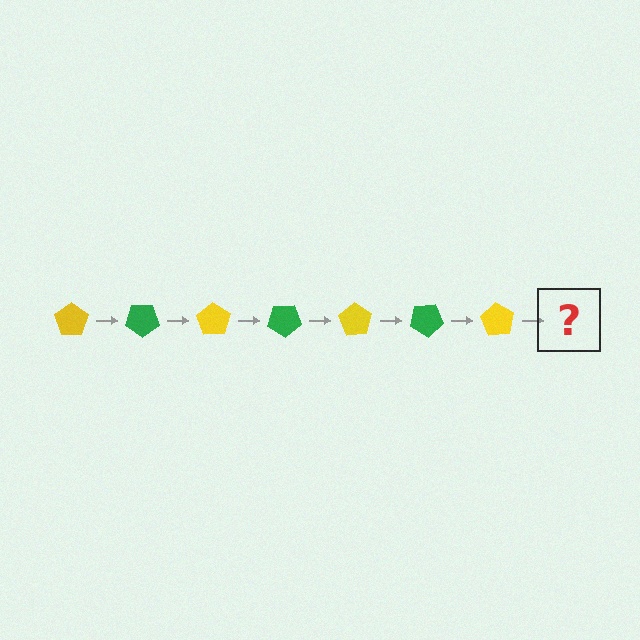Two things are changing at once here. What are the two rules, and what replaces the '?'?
The two rules are that it rotates 35 degrees each step and the color cycles through yellow and green. The '?' should be a green pentagon, rotated 245 degrees from the start.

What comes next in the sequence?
The next element should be a green pentagon, rotated 245 degrees from the start.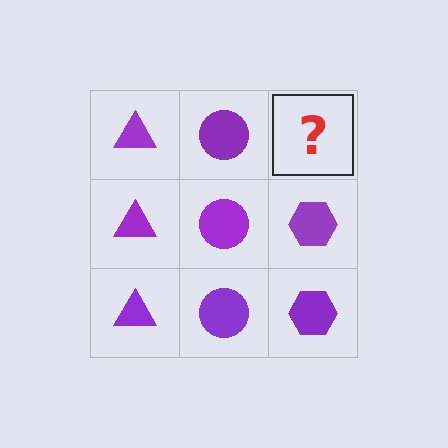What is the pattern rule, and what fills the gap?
The rule is that each column has a consistent shape. The gap should be filled with a purple hexagon.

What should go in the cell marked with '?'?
The missing cell should contain a purple hexagon.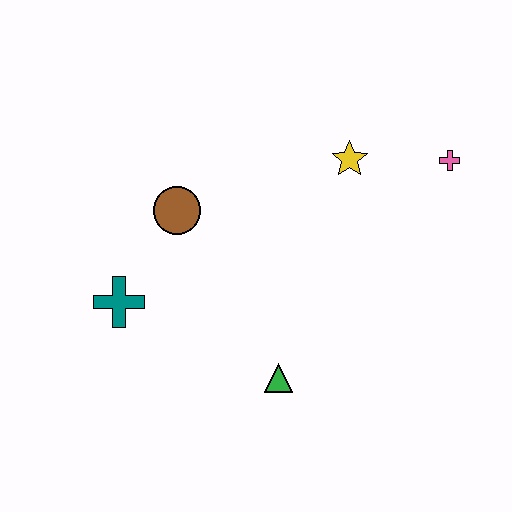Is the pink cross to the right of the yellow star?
Yes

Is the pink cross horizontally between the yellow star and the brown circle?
No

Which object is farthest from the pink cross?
The teal cross is farthest from the pink cross.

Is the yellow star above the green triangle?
Yes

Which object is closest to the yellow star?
The pink cross is closest to the yellow star.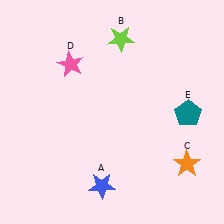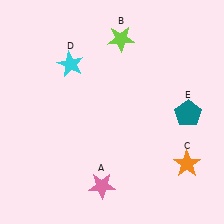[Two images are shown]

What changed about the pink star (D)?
In Image 1, D is pink. In Image 2, it changed to cyan.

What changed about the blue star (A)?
In Image 1, A is blue. In Image 2, it changed to pink.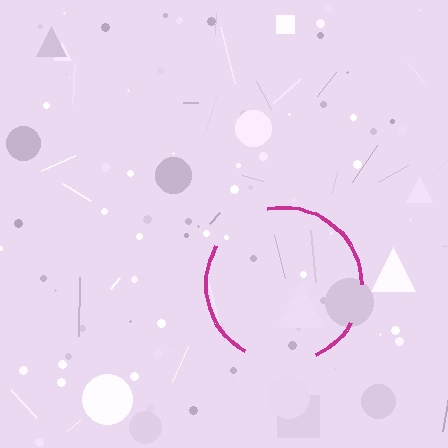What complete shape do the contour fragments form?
The contour fragments form a circle.